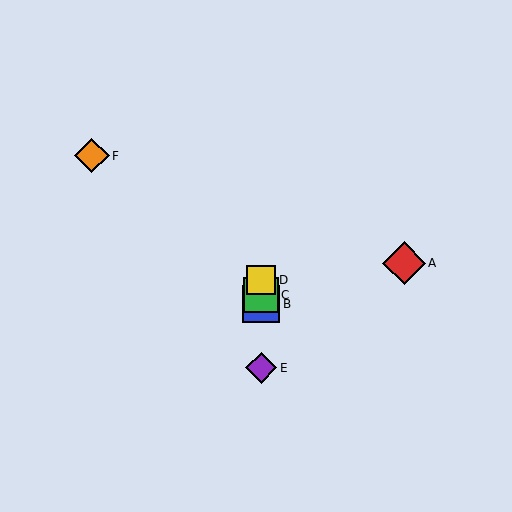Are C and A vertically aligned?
No, C is at x≈261 and A is at x≈404.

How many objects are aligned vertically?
4 objects (B, C, D, E) are aligned vertically.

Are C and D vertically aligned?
Yes, both are at x≈261.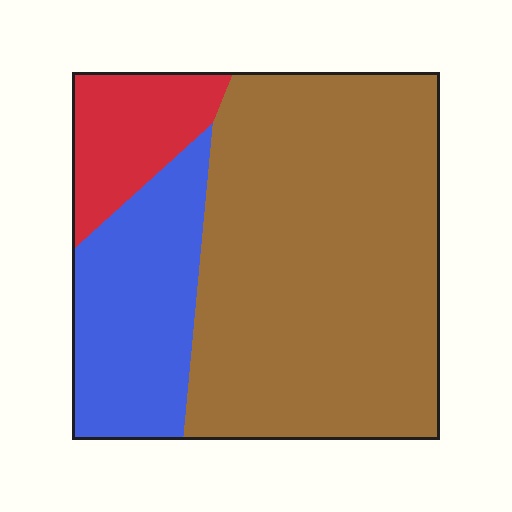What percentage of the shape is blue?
Blue covers 23% of the shape.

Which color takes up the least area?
Red, at roughly 10%.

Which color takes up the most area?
Brown, at roughly 65%.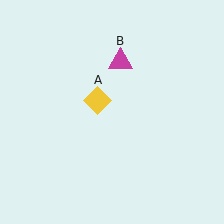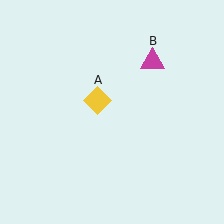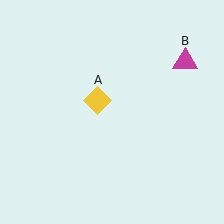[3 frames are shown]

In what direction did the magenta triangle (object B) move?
The magenta triangle (object B) moved right.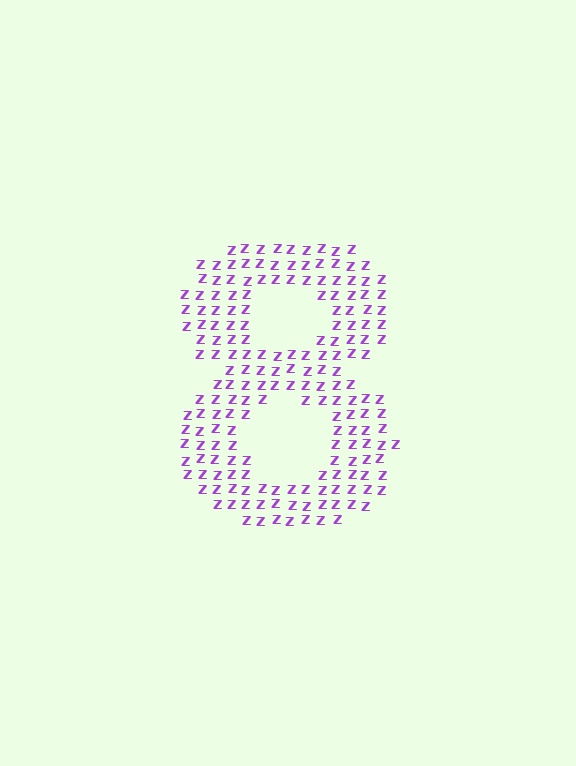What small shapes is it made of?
It is made of small letter Z's.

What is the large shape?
The large shape is the digit 8.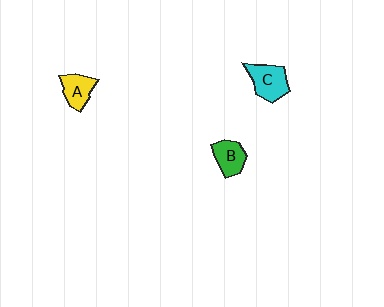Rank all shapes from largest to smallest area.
From largest to smallest: C (cyan), B (green), A (yellow).